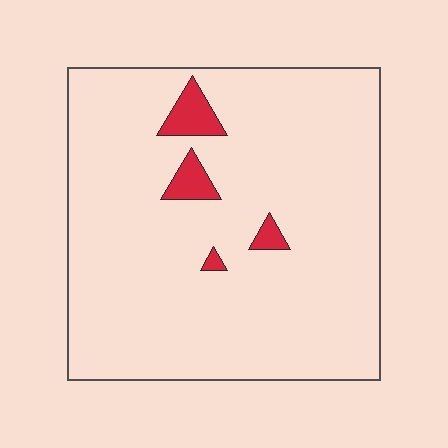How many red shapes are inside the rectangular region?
4.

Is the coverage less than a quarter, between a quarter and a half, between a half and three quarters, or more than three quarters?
Less than a quarter.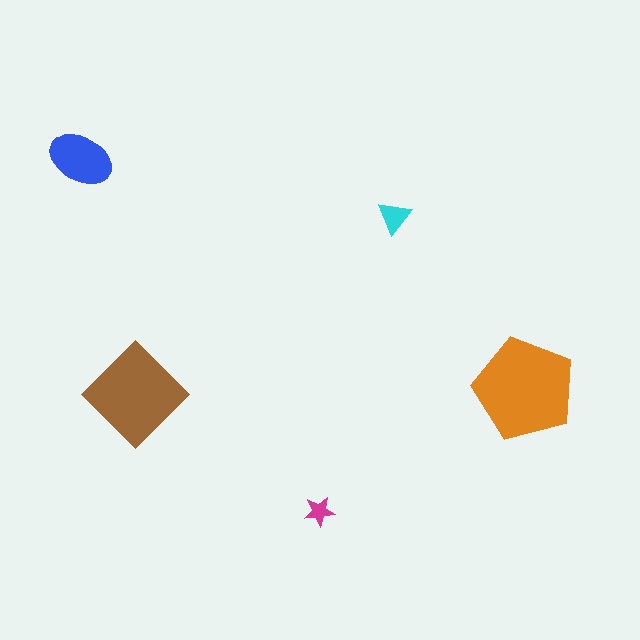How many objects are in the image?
There are 5 objects in the image.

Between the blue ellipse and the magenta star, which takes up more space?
The blue ellipse.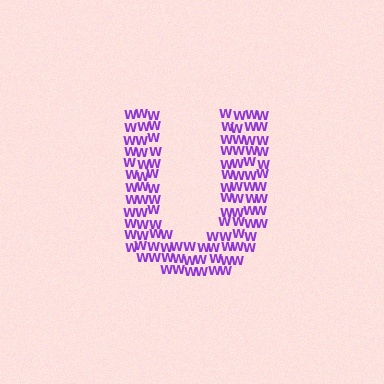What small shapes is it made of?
It is made of small letter W's.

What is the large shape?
The large shape is the letter U.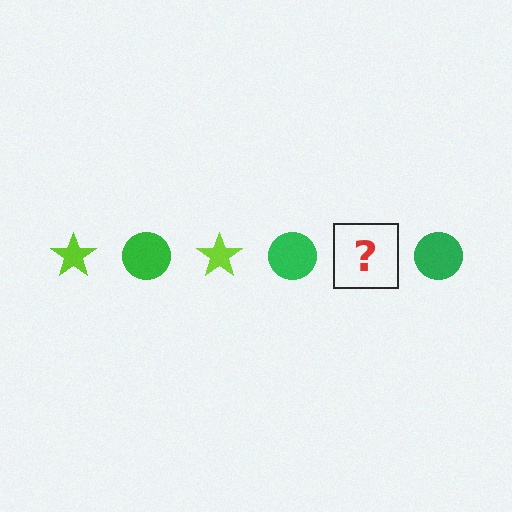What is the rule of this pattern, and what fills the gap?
The rule is that the pattern alternates between lime star and green circle. The gap should be filled with a lime star.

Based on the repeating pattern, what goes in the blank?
The blank should be a lime star.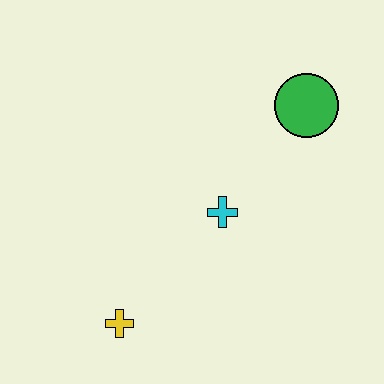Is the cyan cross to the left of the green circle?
Yes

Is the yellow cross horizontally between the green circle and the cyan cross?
No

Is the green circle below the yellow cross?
No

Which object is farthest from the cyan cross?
The yellow cross is farthest from the cyan cross.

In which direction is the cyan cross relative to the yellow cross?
The cyan cross is above the yellow cross.